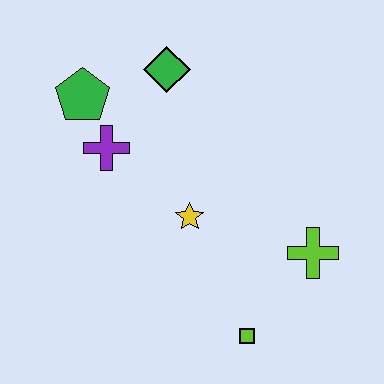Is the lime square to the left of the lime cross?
Yes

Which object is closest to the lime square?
The lime cross is closest to the lime square.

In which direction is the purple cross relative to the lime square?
The purple cross is above the lime square.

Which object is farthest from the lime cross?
The green pentagon is farthest from the lime cross.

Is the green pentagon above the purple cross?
Yes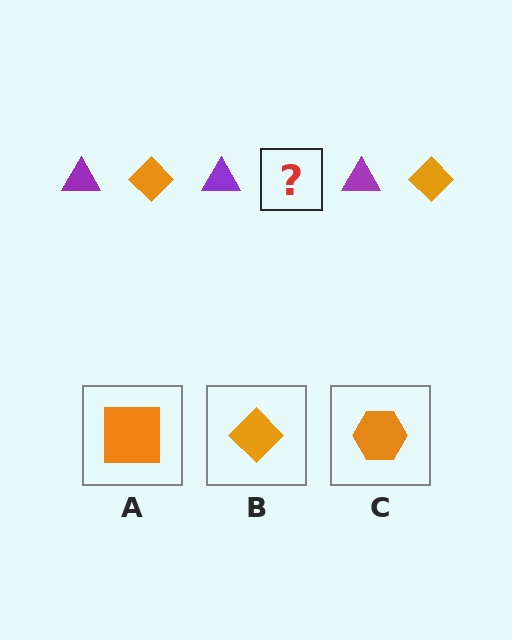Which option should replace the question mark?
Option B.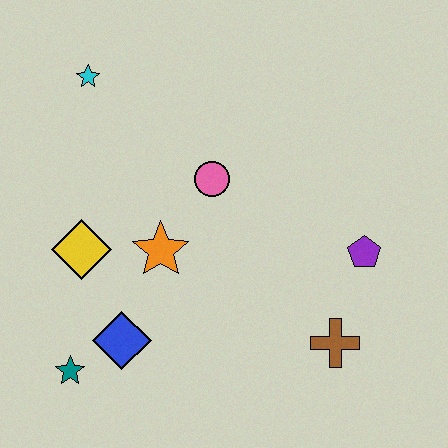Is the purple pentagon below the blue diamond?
No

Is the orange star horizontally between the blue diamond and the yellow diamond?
No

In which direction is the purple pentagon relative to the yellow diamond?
The purple pentagon is to the right of the yellow diamond.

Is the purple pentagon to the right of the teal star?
Yes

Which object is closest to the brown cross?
The purple pentagon is closest to the brown cross.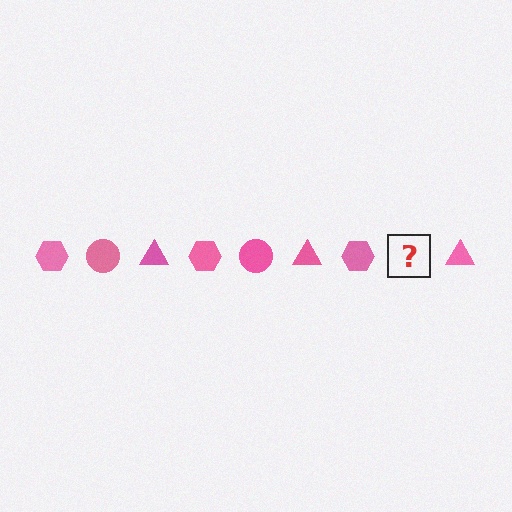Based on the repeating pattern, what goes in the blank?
The blank should be a pink circle.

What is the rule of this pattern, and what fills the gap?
The rule is that the pattern cycles through hexagon, circle, triangle shapes in pink. The gap should be filled with a pink circle.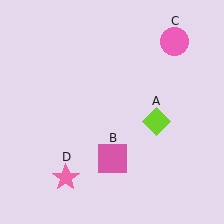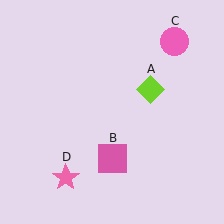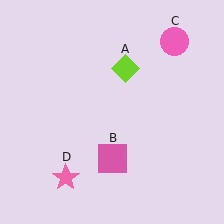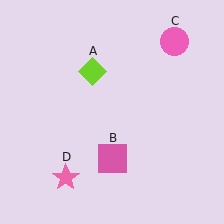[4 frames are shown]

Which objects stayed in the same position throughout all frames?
Pink square (object B) and pink circle (object C) and pink star (object D) remained stationary.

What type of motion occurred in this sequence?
The lime diamond (object A) rotated counterclockwise around the center of the scene.